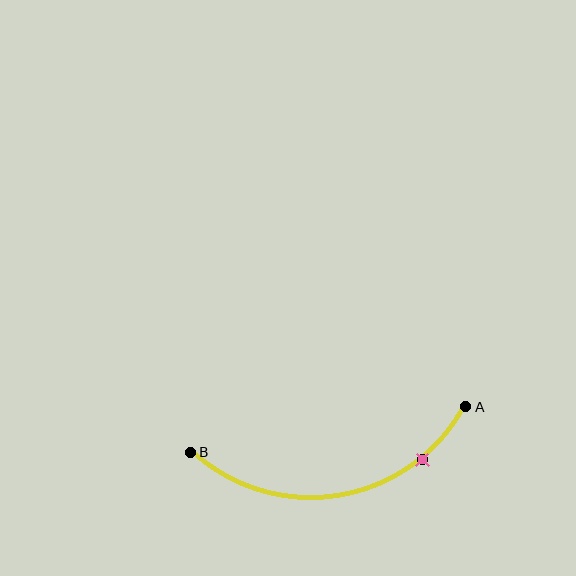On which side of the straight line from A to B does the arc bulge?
The arc bulges below the straight line connecting A and B.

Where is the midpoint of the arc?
The arc midpoint is the point on the curve farthest from the straight line joining A and B. It sits below that line.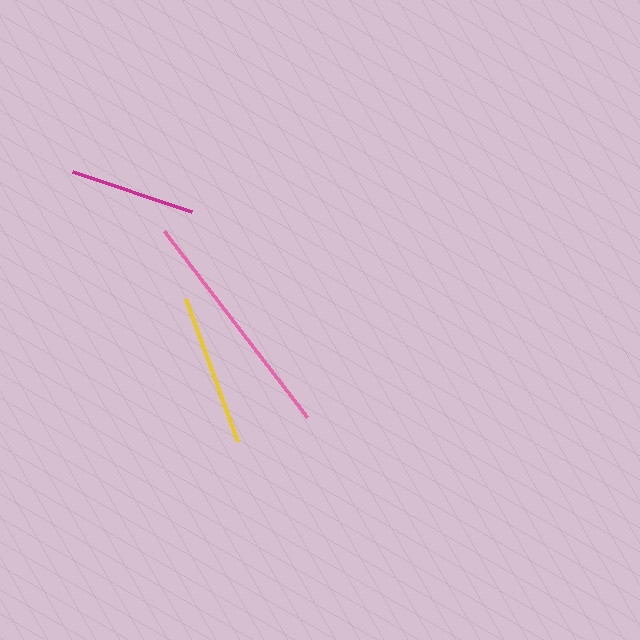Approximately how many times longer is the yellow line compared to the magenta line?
The yellow line is approximately 1.2 times the length of the magenta line.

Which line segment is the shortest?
The magenta line is the shortest at approximately 125 pixels.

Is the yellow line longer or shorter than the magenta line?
The yellow line is longer than the magenta line.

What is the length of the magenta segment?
The magenta segment is approximately 125 pixels long.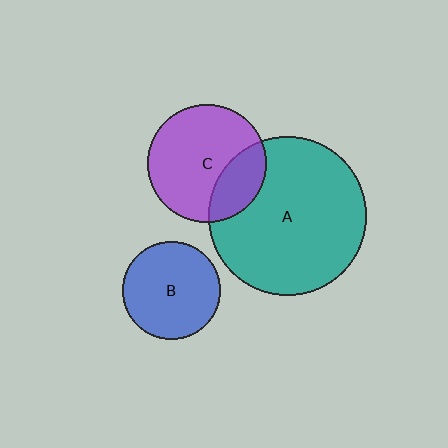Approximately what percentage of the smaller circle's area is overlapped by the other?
Approximately 25%.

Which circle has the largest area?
Circle A (teal).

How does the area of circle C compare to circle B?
Approximately 1.5 times.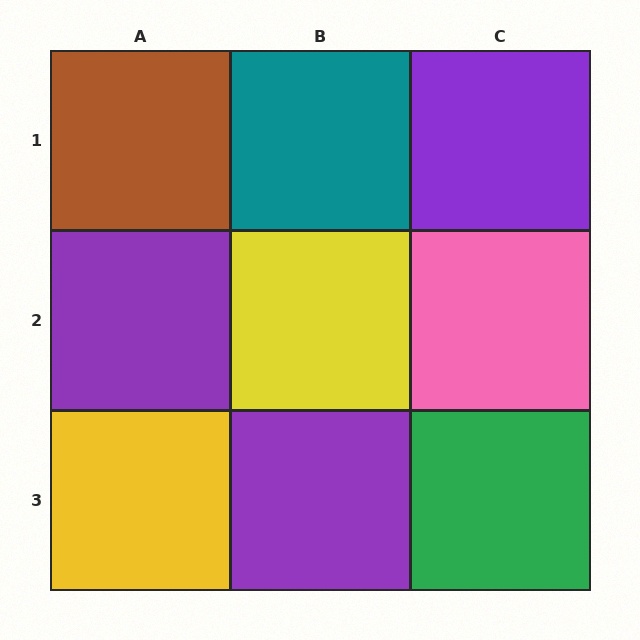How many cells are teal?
1 cell is teal.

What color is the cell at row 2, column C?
Pink.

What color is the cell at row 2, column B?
Yellow.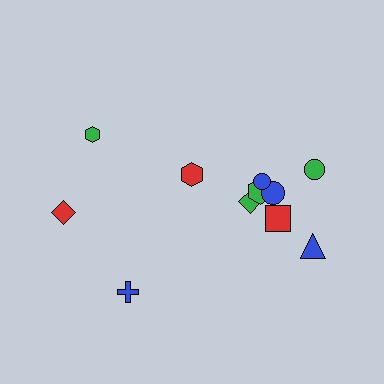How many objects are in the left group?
There are 4 objects.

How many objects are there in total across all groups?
There are 11 objects.